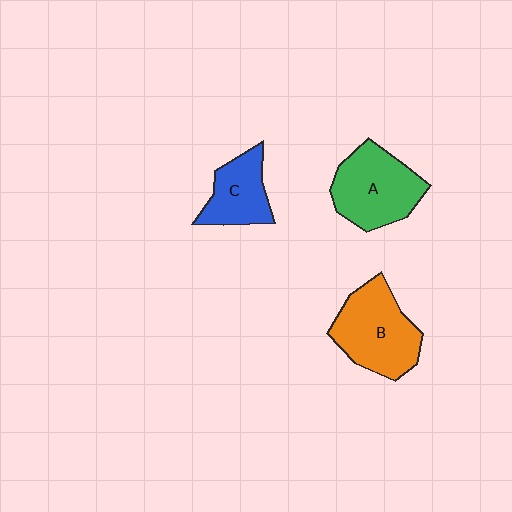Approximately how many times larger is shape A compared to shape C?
Approximately 1.5 times.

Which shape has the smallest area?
Shape C (blue).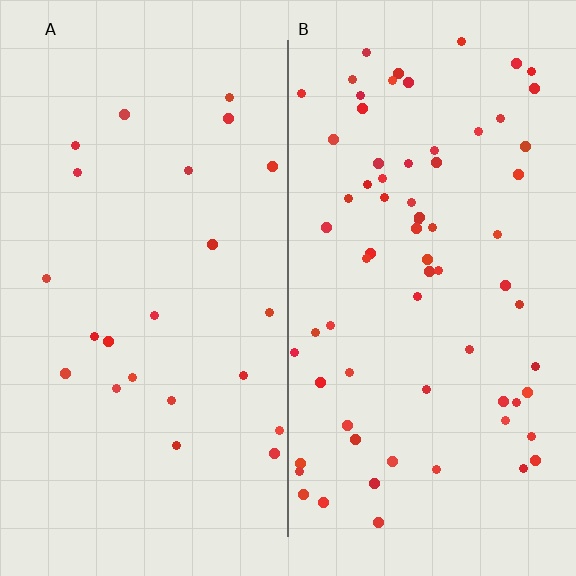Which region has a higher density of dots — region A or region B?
B (the right).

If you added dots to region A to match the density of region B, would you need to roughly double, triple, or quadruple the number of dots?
Approximately triple.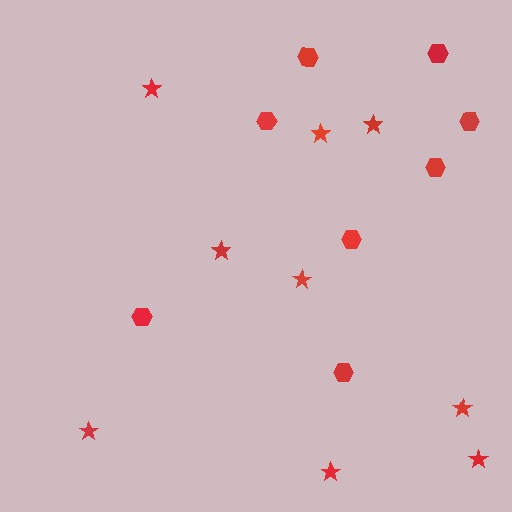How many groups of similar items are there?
There are 2 groups: one group of hexagons (8) and one group of stars (9).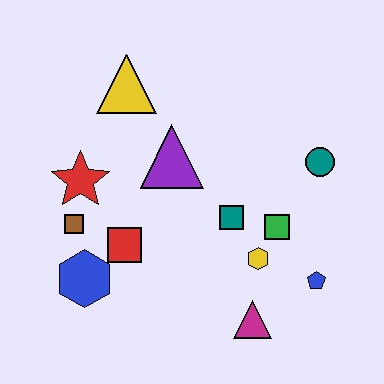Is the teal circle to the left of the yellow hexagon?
No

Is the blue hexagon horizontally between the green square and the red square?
No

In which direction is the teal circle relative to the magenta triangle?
The teal circle is above the magenta triangle.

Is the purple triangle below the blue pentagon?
No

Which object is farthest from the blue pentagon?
The yellow triangle is farthest from the blue pentagon.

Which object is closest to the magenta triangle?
The yellow hexagon is closest to the magenta triangle.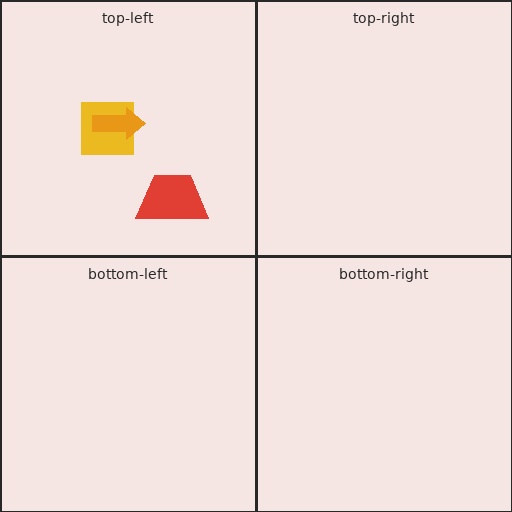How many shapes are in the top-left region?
3.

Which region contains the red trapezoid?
The top-left region.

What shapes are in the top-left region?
The yellow square, the red trapezoid, the orange arrow.